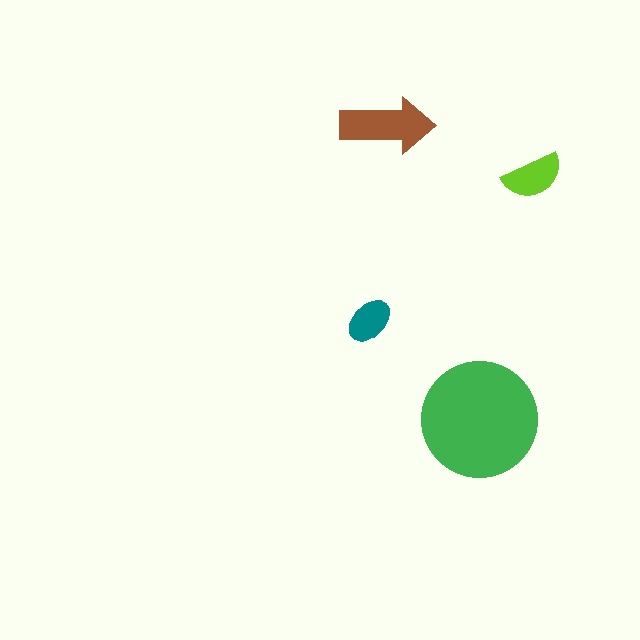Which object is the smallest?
The teal ellipse.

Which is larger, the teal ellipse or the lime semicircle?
The lime semicircle.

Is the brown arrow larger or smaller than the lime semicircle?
Larger.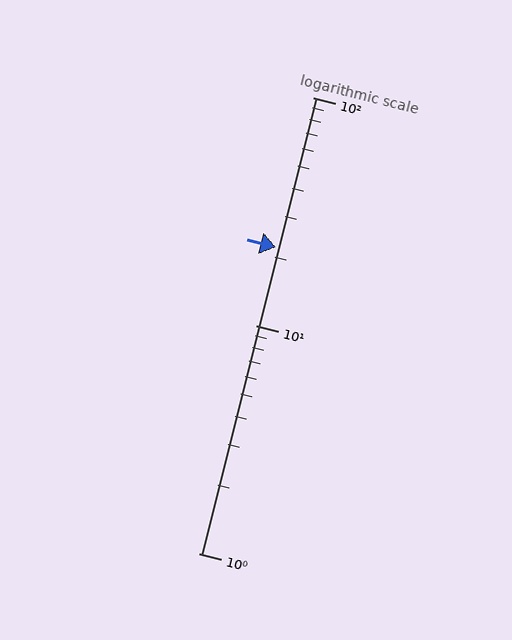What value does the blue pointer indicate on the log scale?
The pointer indicates approximately 22.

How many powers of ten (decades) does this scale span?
The scale spans 2 decades, from 1 to 100.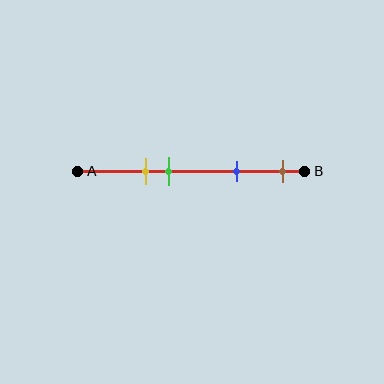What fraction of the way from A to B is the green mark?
The green mark is approximately 40% (0.4) of the way from A to B.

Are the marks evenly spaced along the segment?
No, the marks are not evenly spaced.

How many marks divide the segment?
There are 4 marks dividing the segment.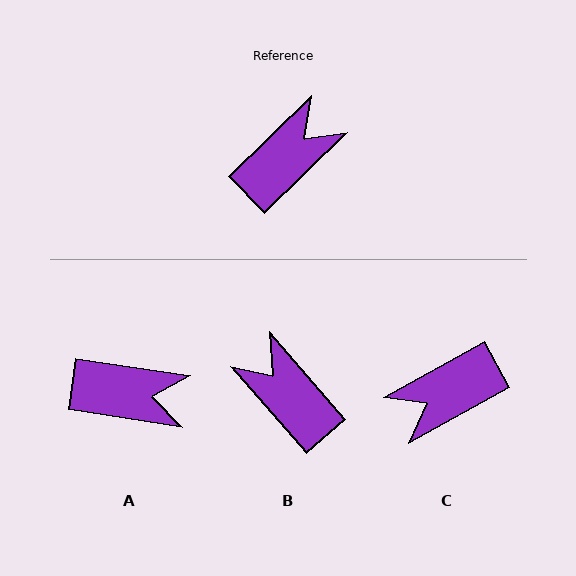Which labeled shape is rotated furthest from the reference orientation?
C, about 164 degrees away.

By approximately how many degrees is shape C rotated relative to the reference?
Approximately 164 degrees counter-clockwise.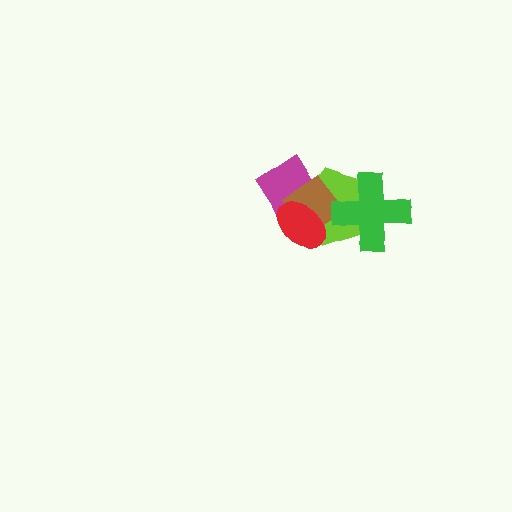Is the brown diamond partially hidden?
Yes, it is partially covered by another shape.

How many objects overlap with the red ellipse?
3 objects overlap with the red ellipse.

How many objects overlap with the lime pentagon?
4 objects overlap with the lime pentagon.